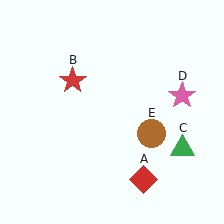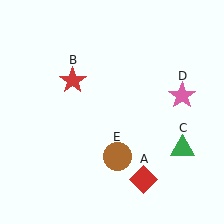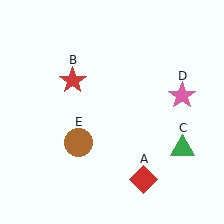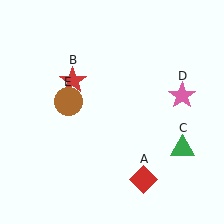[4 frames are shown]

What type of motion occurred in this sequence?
The brown circle (object E) rotated clockwise around the center of the scene.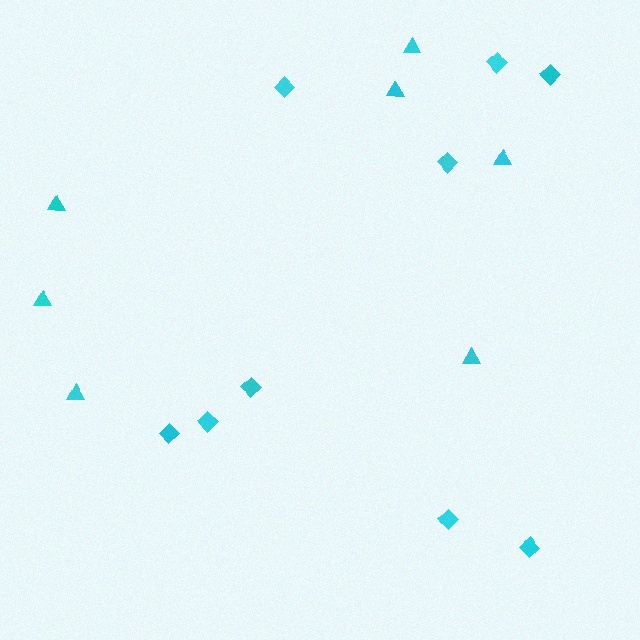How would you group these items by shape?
There are 2 groups: one group of diamonds (9) and one group of triangles (7).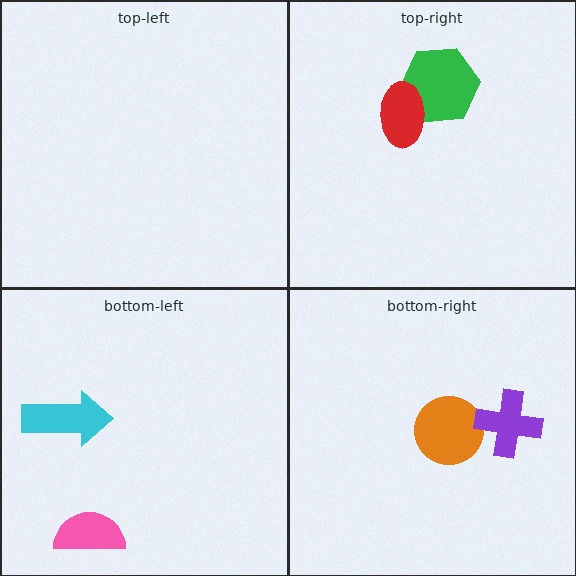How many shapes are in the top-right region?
2.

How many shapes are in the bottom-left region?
2.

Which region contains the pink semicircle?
The bottom-left region.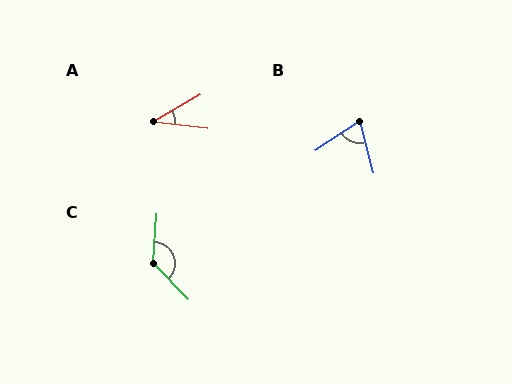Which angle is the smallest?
A, at approximately 36 degrees.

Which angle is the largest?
C, at approximately 132 degrees.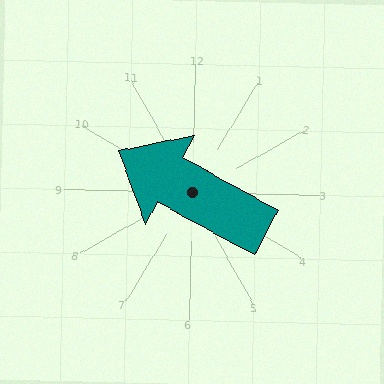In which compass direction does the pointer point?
Northwest.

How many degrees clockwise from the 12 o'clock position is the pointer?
Approximately 298 degrees.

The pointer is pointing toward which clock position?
Roughly 10 o'clock.